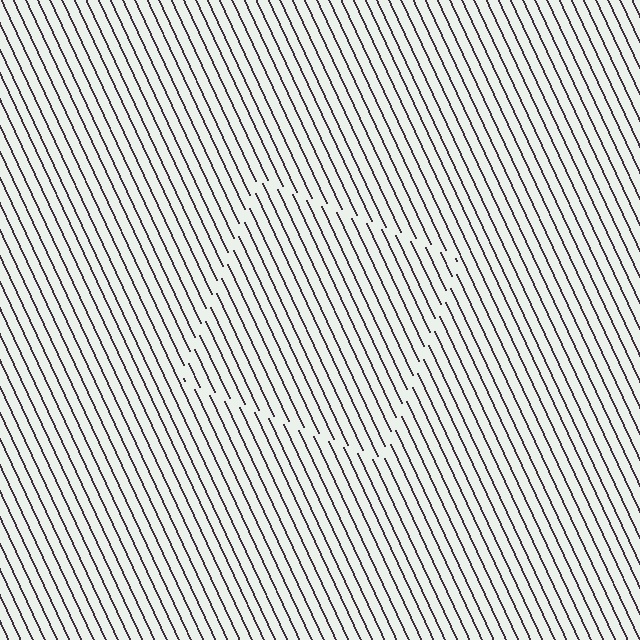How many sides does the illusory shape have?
4 sides — the line-ends trace a square.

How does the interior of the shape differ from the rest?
The interior of the shape contains the same grating, shifted by half a period — the contour is defined by the phase discontinuity where line-ends from the inner and outer gratings abut.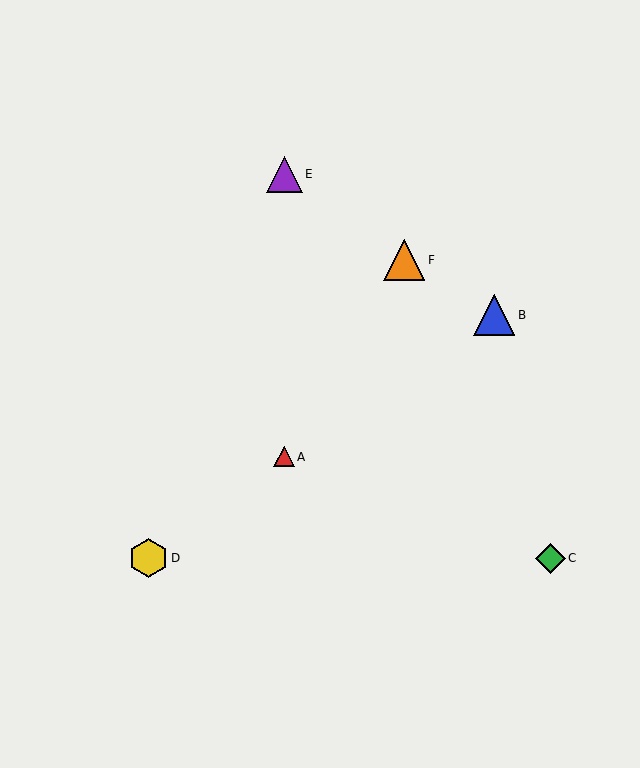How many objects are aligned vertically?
2 objects (A, E) are aligned vertically.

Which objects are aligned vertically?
Objects A, E are aligned vertically.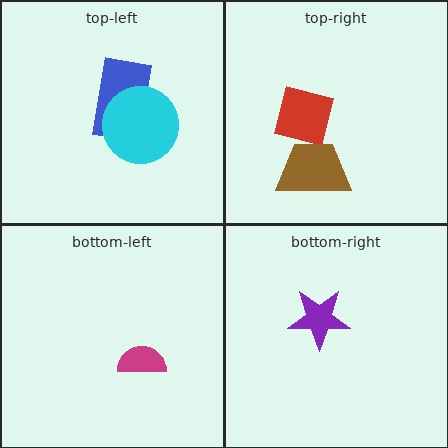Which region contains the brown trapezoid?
The top-right region.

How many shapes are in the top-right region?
2.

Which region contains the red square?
The top-right region.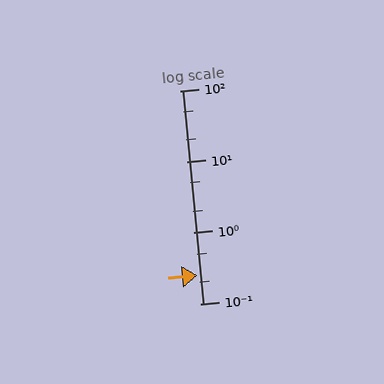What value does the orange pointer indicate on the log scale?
The pointer indicates approximately 0.25.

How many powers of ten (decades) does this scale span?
The scale spans 3 decades, from 0.1 to 100.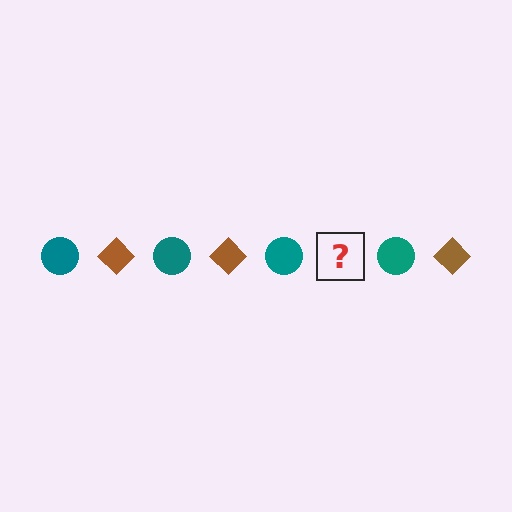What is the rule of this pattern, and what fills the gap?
The rule is that the pattern alternates between teal circle and brown diamond. The gap should be filled with a brown diamond.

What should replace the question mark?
The question mark should be replaced with a brown diamond.